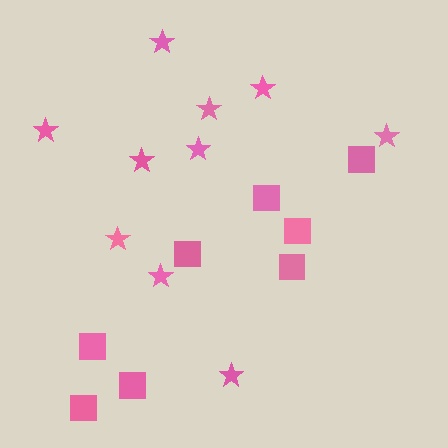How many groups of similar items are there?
There are 2 groups: one group of stars (10) and one group of squares (8).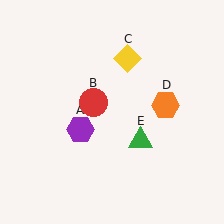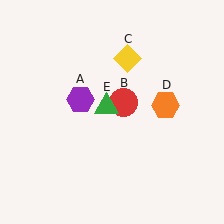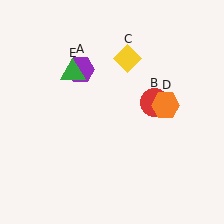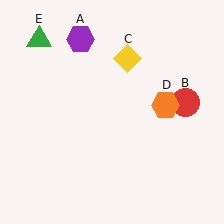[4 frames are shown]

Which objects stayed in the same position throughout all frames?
Yellow diamond (object C) and orange hexagon (object D) remained stationary.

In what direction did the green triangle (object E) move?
The green triangle (object E) moved up and to the left.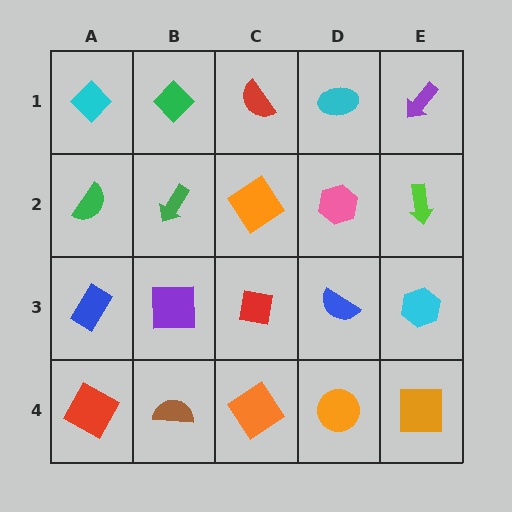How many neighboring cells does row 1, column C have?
3.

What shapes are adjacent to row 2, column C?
A red semicircle (row 1, column C), a red square (row 3, column C), a green arrow (row 2, column B), a pink hexagon (row 2, column D).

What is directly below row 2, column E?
A cyan hexagon.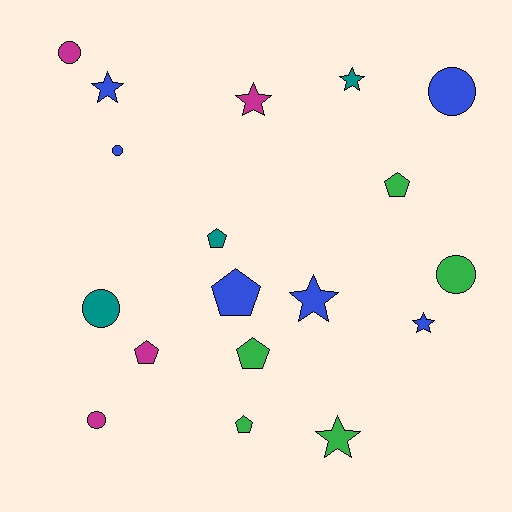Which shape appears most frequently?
Pentagon, with 6 objects.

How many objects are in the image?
There are 18 objects.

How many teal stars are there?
There is 1 teal star.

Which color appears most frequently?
Blue, with 6 objects.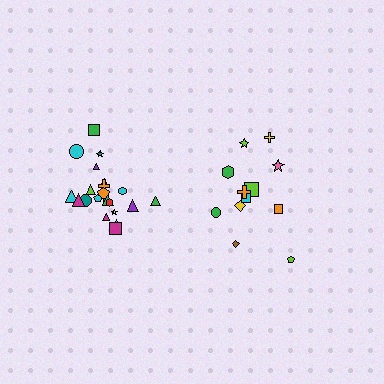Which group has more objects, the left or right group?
The left group.